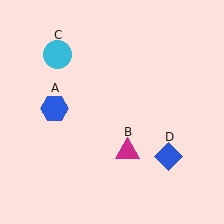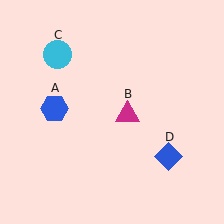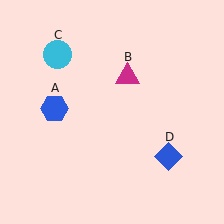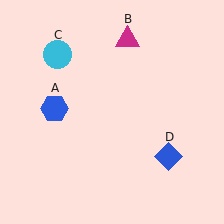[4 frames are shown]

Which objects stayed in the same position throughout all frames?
Blue hexagon (object A) and cyan circle (object C) and blue diamond (object D) remained stationary.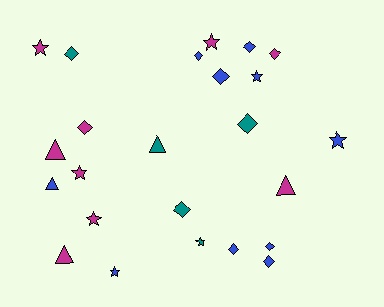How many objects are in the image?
There are 24 objects.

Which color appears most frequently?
Blue, with 10 objects.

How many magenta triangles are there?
There are 3 magenta triangles.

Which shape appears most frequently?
Diamond, with 11 objects.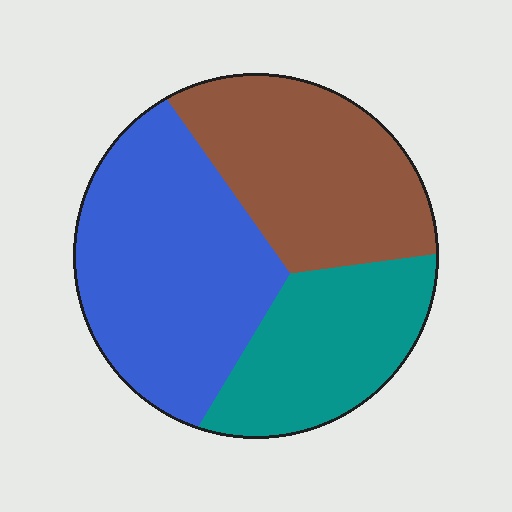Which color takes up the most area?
Blue, at roughly 40%.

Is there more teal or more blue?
Blue.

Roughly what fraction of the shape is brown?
Brown covers 33% of the shape.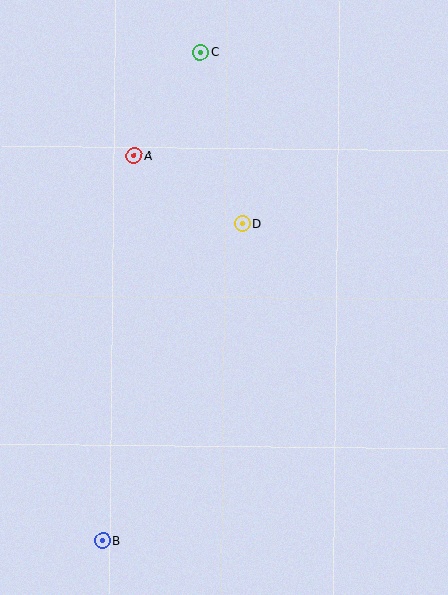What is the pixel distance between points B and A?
The distance between B and A is 386 pixels.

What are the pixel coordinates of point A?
Point A is at (134, 156).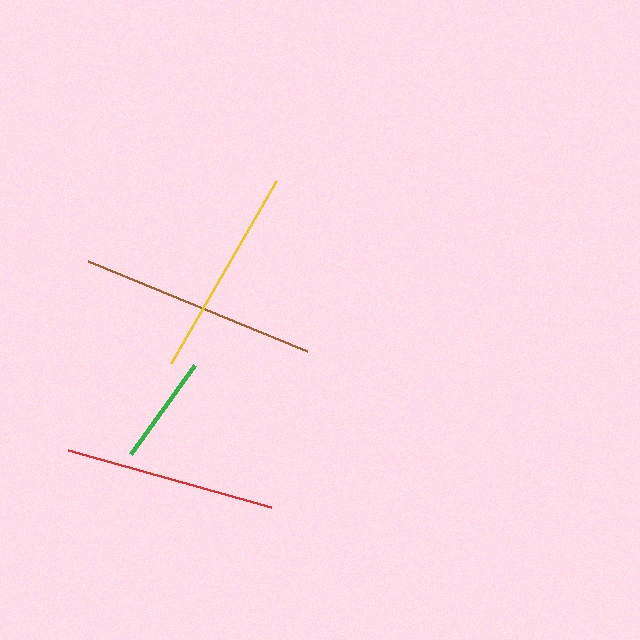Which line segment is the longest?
The brown line is the longest at approximately 236 pixels.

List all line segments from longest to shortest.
From longest to shortest: brown, red, yellow, green.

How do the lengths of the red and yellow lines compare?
The red and yellow lines are approximately the same length.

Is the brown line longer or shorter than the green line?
The brown line is longer than the green line.